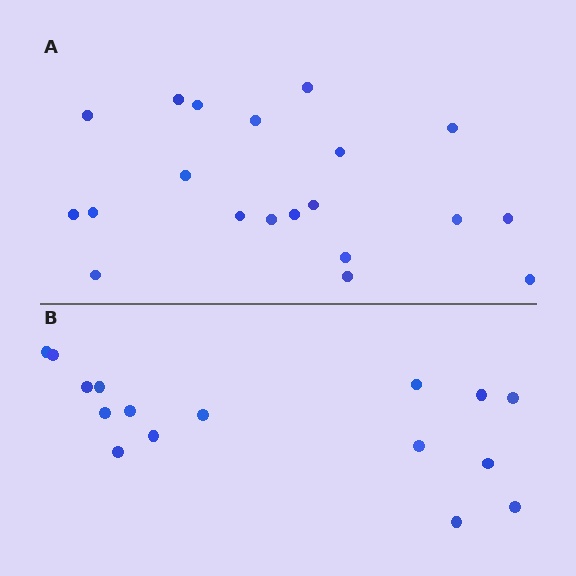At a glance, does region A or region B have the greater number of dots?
Region A (the top region) has more dots.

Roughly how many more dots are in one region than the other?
Region A has about 4 more dots than region B.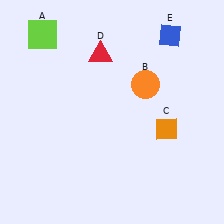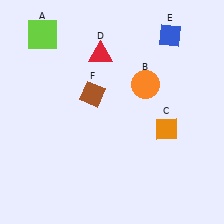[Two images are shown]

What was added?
A brown diamond (F) was added in Image 2.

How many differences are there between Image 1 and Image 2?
There is 1 difference between the two images.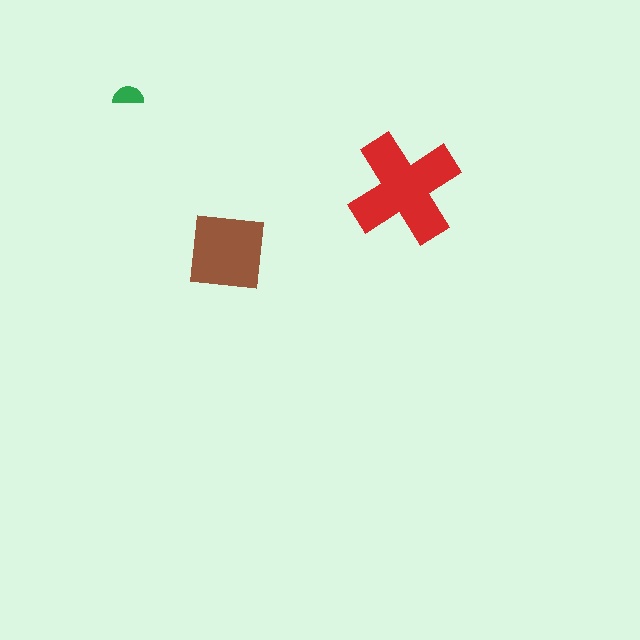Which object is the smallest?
The green semicircle.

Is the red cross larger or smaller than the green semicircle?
Larger.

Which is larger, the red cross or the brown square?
The red cross.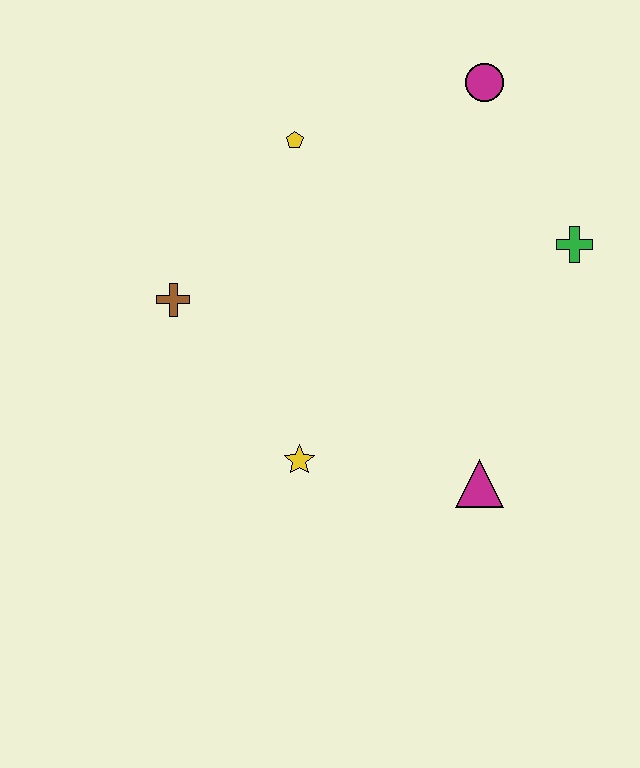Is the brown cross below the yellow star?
No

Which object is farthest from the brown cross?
The green cross is farthest from the brown cross.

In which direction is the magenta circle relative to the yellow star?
The magenta circle is above the yellow star.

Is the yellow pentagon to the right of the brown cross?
Yes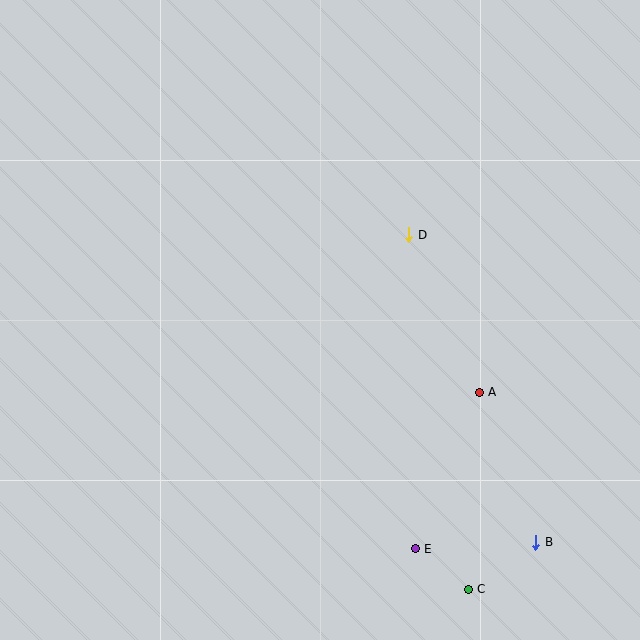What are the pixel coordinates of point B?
Point B is at (536, 542).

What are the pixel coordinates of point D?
Point D is at (409, 235).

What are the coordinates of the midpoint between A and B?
The midpoint between A and B is at (508, 467).